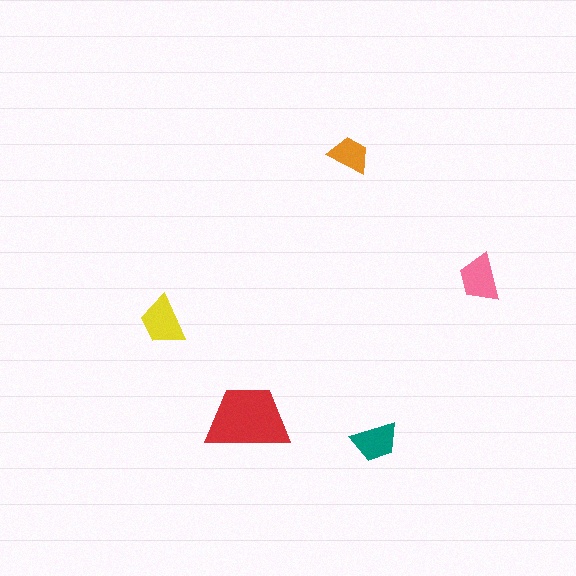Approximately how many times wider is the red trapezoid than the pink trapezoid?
About 2 times wider.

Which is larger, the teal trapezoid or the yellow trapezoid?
The yellow one.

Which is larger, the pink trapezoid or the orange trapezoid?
The pink one.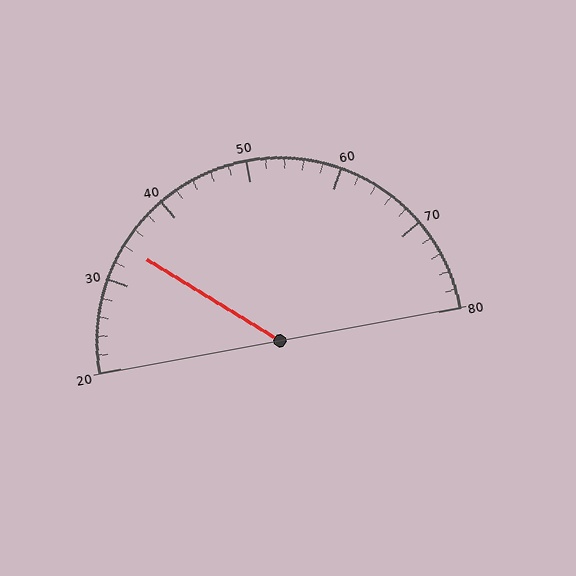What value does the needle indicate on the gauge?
The needle indicates approximately 34.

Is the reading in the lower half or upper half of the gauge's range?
The reading is in the lower half of the range (20 to 80).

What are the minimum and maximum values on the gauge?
The gauge ranges from 20 to 80.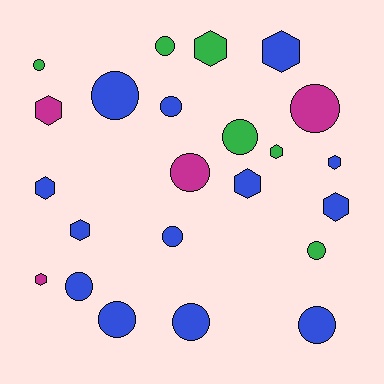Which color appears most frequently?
Blue, with 13 objects.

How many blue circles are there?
There are 7 blue circles.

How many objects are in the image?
There are 23 objects.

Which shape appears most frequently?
Circle, with 13 objects.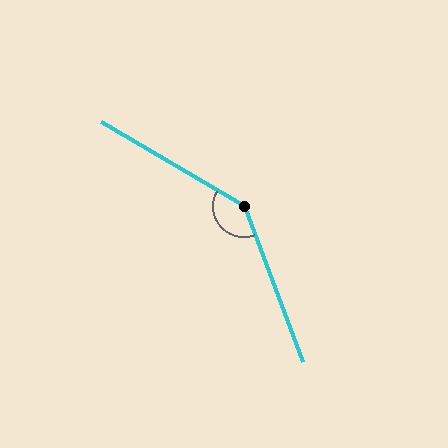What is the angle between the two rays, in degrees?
Approximately 141 degrees.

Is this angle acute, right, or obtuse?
It is obtuse.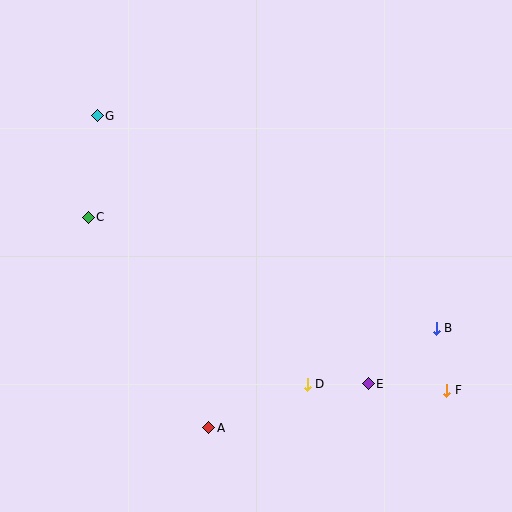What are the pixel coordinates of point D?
Point D is at (307, 384).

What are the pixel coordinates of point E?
Point E is at (368, 384).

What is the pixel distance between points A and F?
The distance between A and F is 241 pixels.